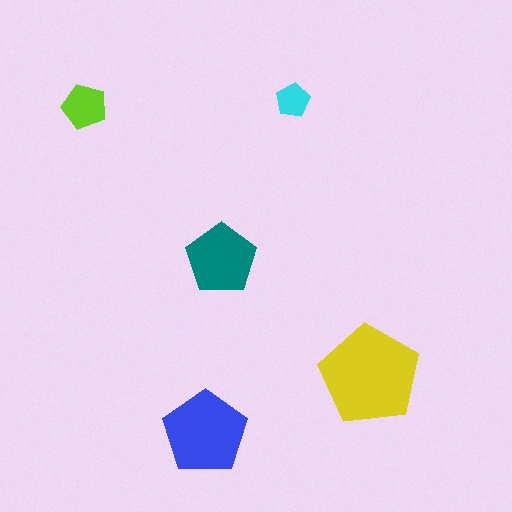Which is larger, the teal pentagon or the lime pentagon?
The teal one.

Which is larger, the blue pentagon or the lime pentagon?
The blue one.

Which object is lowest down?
The blue pentagon is bottommost.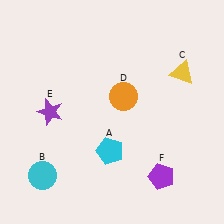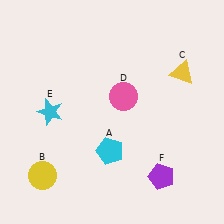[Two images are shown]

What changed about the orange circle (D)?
In Image 1, D is orange. In Image 2, it changed to pink.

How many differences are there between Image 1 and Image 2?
There are 3 differences between the two images.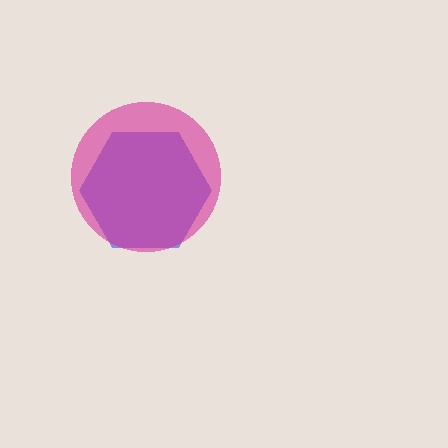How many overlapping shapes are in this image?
There are 2 overlapping shapes in the image.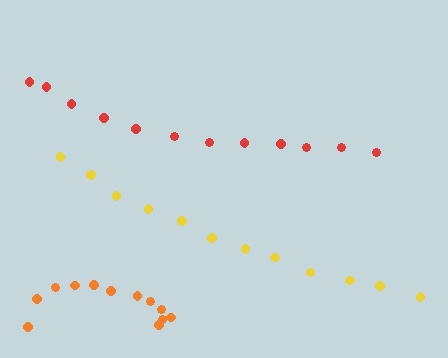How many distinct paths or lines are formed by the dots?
There are 3 distinct paths.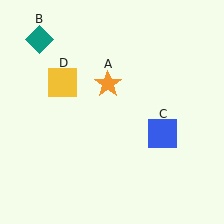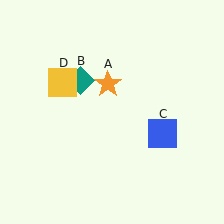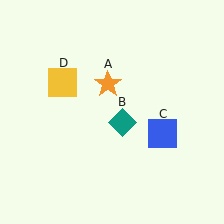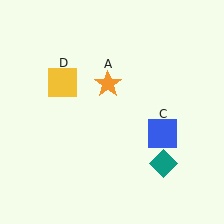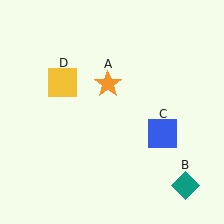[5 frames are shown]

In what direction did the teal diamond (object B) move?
The teal diamond (object B) moved down and to the right.